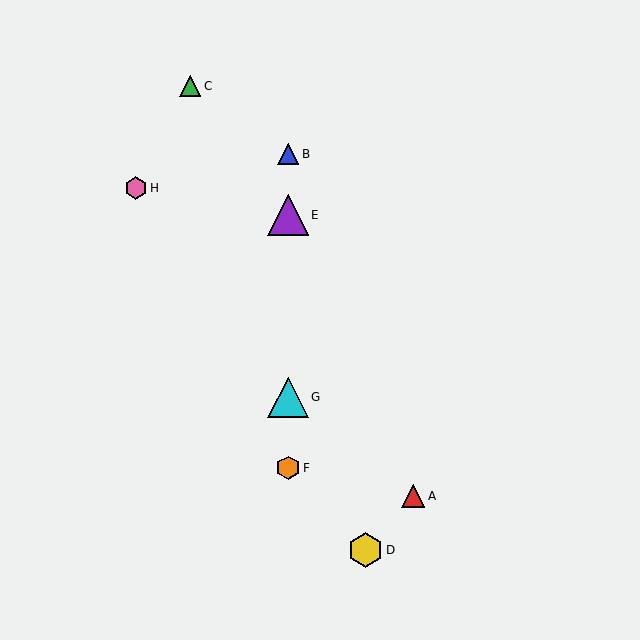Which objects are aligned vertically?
Objects B, E, F, G are aligned vertically.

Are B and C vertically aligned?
No, B is at x≈288 and C is at x≈190.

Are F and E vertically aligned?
Yes, both are at x≈288.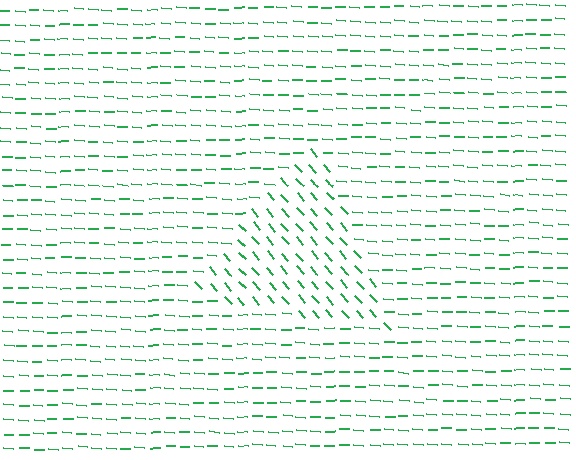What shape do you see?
I see a triangle.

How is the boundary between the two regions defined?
The boundary is defined purely by a change in line orientation (approximately 45 degrees difference). All lines are the same color and thickness.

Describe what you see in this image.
The image is filled with small green line segments. A triangle region in the image has lines oriented differently from the surrounding lines, creating a visible texture boundary.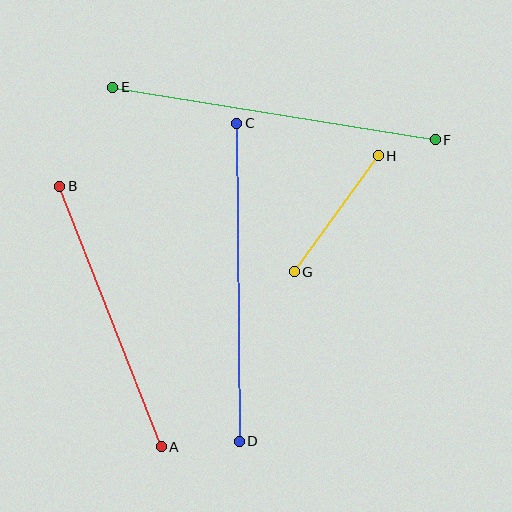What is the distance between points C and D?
The distance is approximately 318 pixels.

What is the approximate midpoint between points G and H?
The midpoint is at approximately (336, 214) pixels.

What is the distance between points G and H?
The distance is approximately 144 pixels.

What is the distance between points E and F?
The distance is approximately 327 pixels.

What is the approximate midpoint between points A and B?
The midpoint is at approximately (110, 317) pixels.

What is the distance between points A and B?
The distance is approximately 280 pixels.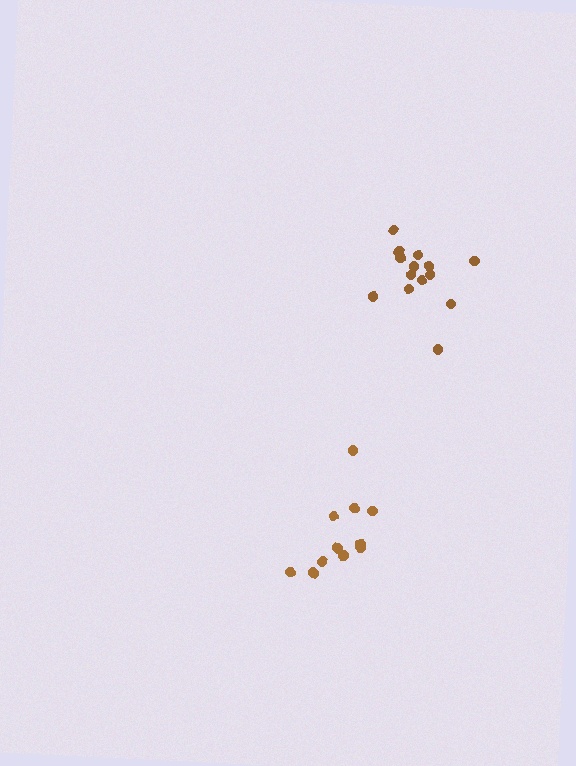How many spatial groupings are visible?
There are 2 spatial groupings.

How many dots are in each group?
Group 1: 11 dots, Group 2: 14 dots (25 total).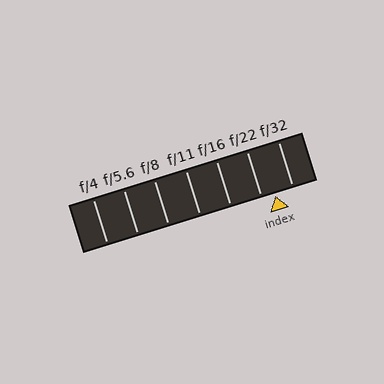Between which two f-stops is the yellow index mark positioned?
The index mark is between f/22 and f/32.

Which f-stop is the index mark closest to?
The index mark is closest to f/22.